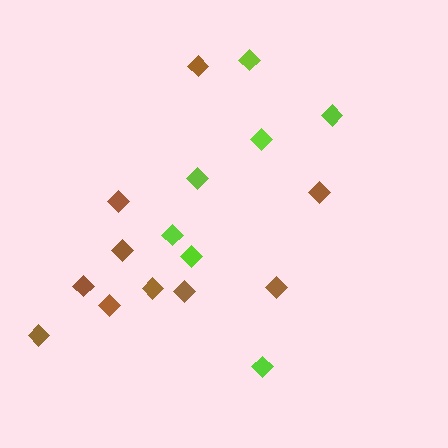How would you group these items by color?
There are 2 groups: one group of brown diamonds (10) and one group of lime diamonds (7).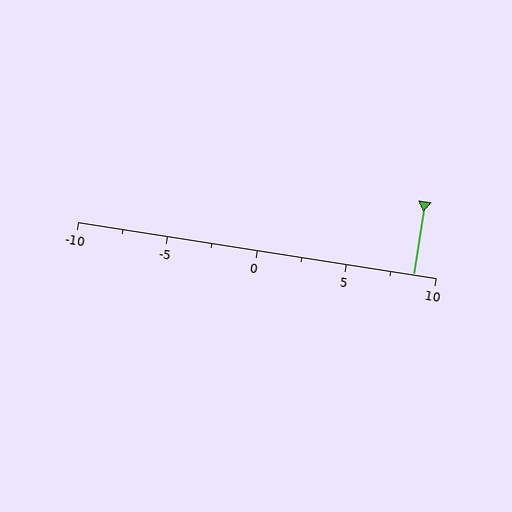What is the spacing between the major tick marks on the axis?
The major ticks are spaced 5 apart.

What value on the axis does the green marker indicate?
The marker indicates approximately 8.8.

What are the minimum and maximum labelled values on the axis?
The axis runs from -10 to 10.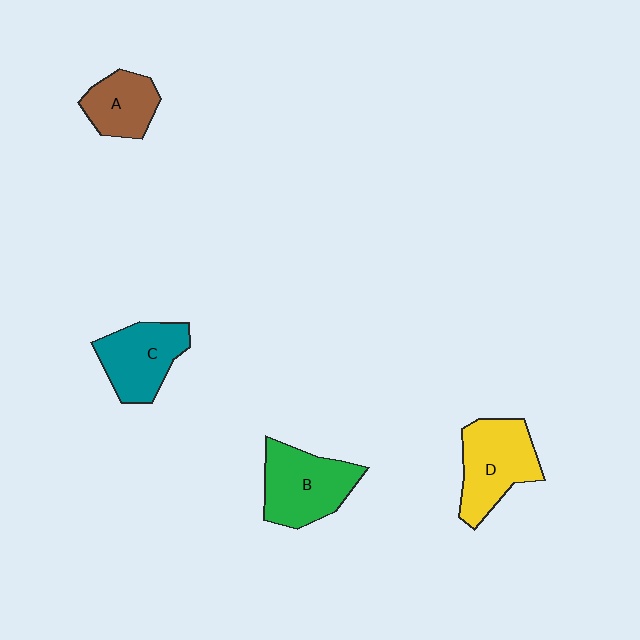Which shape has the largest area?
Shape B (green).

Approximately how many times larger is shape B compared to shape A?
Approximately 1.5 times.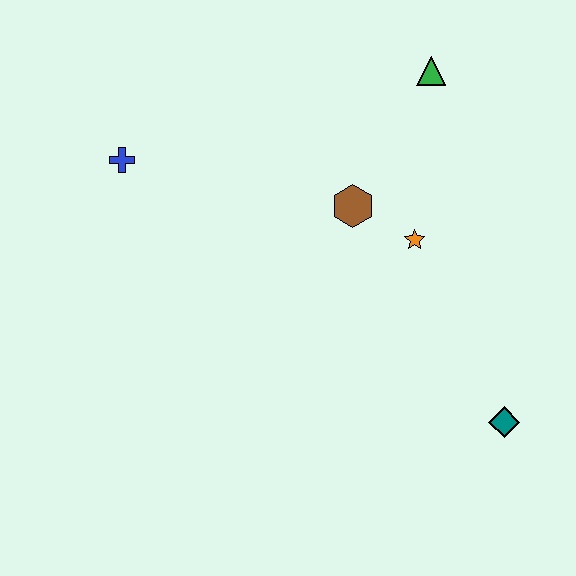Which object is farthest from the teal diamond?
The blue cross is farthest from the teal diamond.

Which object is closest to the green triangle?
The brown hexagon is closest to the green triangle.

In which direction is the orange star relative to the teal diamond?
The orange star is above the teal diamond.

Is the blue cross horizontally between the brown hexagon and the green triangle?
No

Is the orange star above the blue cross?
No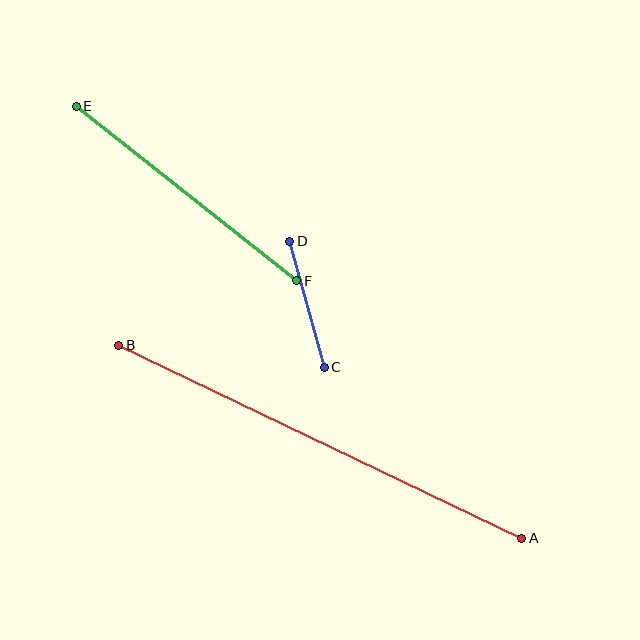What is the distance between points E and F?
The distance is approximately 281 pixels.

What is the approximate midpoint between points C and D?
The midpoint is at approximately (307, 304) pixels.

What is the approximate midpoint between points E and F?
The midpoint is at approximately (187, 193) pixels.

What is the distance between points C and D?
The distance is approximately 130 pixels.